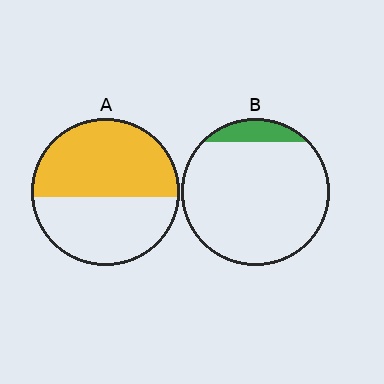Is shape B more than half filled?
No.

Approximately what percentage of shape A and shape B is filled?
A is approximately 55% and B is approximately 10%.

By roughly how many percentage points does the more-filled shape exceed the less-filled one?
By roughly 45 percentage points (A over B).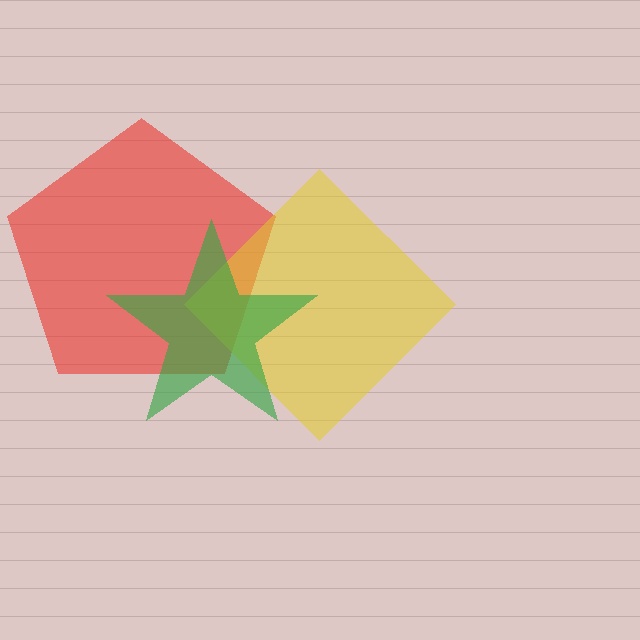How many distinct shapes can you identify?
There are 3 distinct shapes: a red pentagon, a yellow diamond, a green star.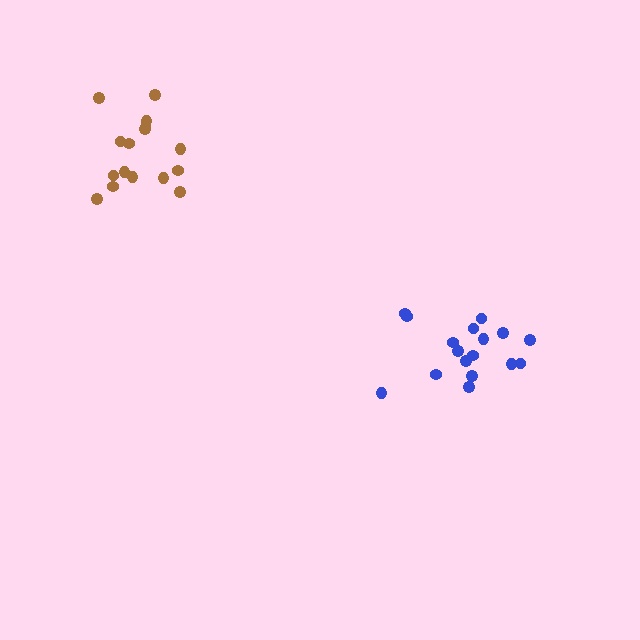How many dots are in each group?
Group 1: 16 dots, Group 2: 17 dots (33 total).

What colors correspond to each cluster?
The clusters are colored: brown, blue.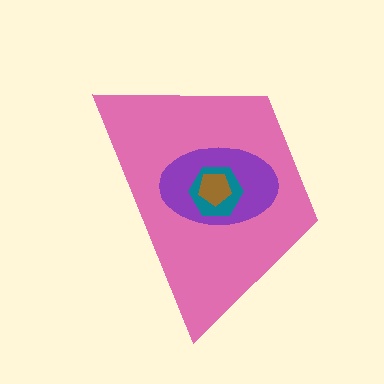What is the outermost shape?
The pink trapezoid.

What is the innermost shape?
The brown pentagon.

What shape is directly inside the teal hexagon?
The brown pentagon.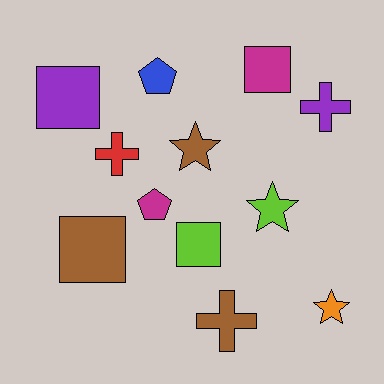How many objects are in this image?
There are 12 objects.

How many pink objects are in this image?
There are no pink objects.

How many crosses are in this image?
There are 3 crosses.